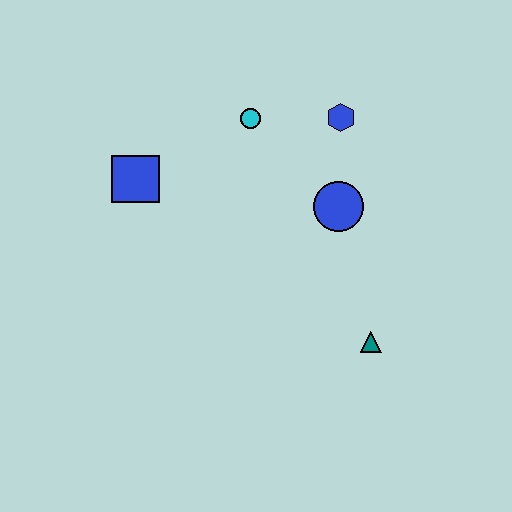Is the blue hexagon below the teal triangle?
No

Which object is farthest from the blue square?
The teal triangle is farthest from the blue square.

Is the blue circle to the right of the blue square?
Yes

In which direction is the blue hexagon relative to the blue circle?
The blue hexagon is above the blue circle.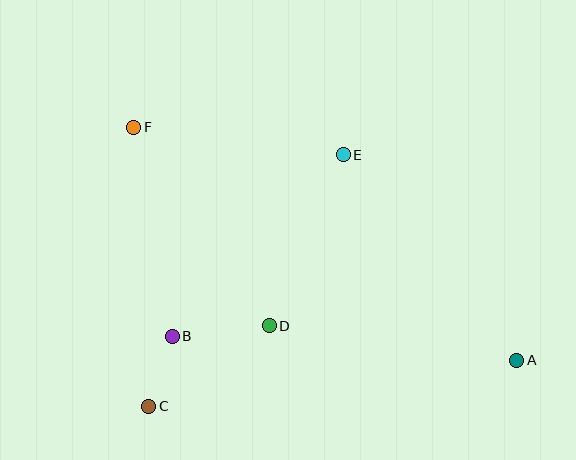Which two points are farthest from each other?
Points A and F are farthest from each other.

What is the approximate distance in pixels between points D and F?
The distance between D and F is approximately 240 pixels.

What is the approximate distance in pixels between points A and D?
The distance between A and D is approximately 250 pixels.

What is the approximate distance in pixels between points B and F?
The distance between B and F is approximately 212 pixels.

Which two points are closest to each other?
Points B and C are closest to each other.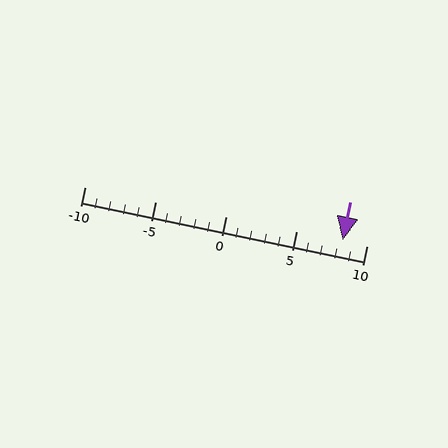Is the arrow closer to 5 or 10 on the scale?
The arrow is closer to 10.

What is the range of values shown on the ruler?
The ruler shows values from -10 to 10.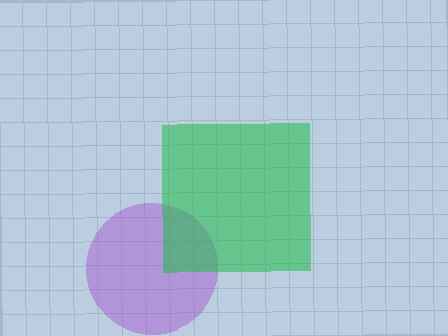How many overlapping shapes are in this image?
There are 2 overlapping shapes in the image.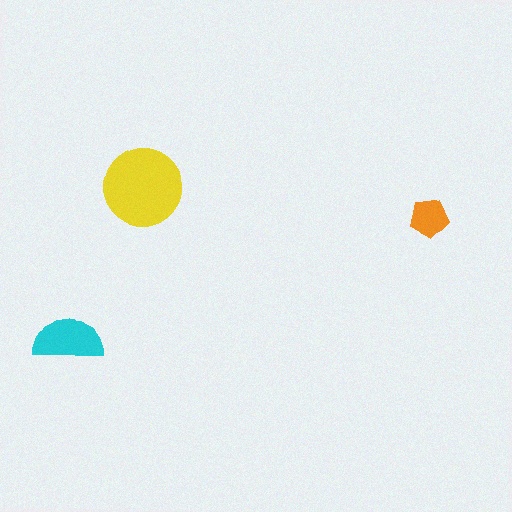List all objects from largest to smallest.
The yellow circle, the cyan semicircle, the orange pentagon.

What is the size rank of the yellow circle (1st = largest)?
1st.